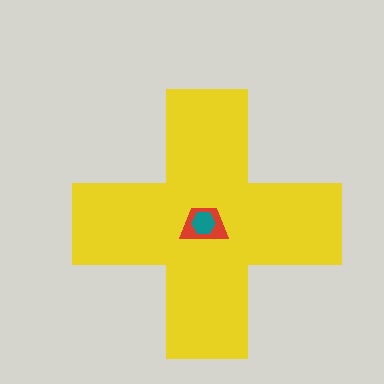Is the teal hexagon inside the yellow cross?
Yes.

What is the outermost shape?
The yellow cross.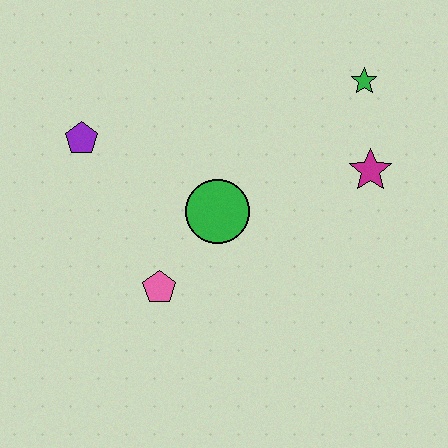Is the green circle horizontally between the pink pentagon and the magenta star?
Yes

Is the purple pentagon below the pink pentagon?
No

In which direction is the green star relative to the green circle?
The green star is to the right of the green circle.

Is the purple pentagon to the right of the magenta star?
No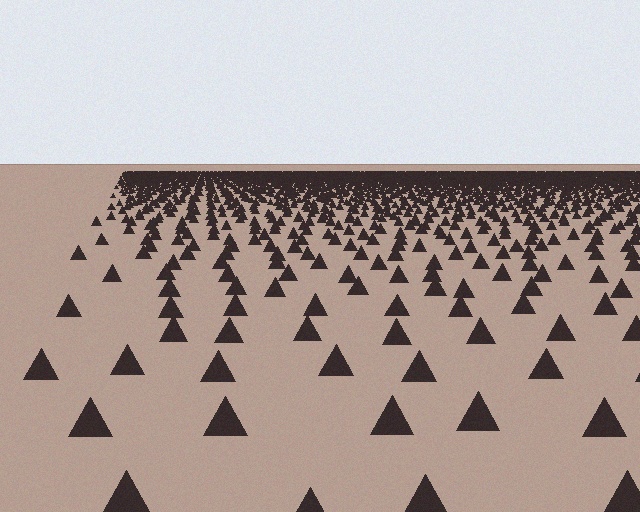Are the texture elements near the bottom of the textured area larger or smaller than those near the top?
Larger. Near the bottom, elements are closer to the viewer and appear at a bigger on-screen size.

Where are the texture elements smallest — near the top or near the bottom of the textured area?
Near the top.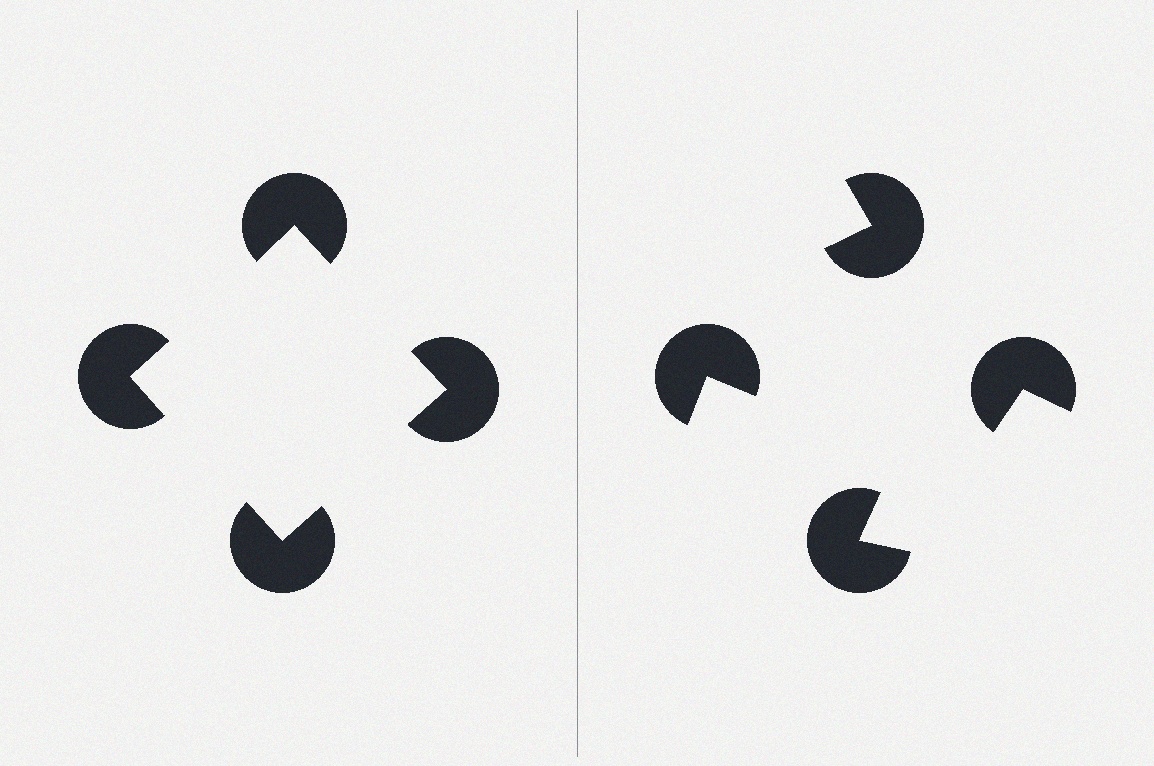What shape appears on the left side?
An illusory square.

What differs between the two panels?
The pac-man discs are positioned identically on both sides; only the wedge orientations differ. On the left they align to a square; on the right they are misaligned.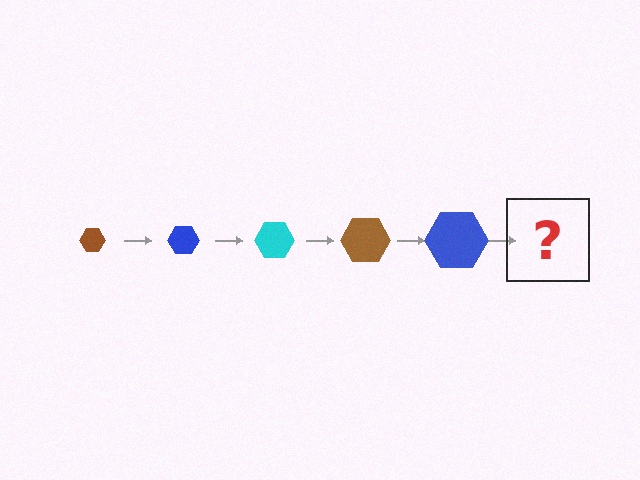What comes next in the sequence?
The next element should be a cyan hexagon, larger than the previous one.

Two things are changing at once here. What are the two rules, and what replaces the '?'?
The two rules are that the hexagon grows larger each step and the color cycles through brown, blue, and cyan. The '?' should be a cyan hexagon, larger than the previous one.